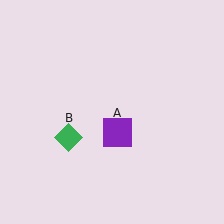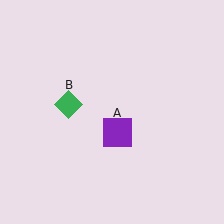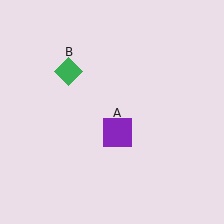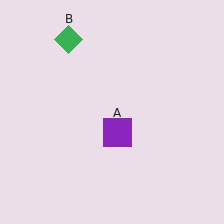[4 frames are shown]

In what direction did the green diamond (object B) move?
The green diamond (object B) moved up.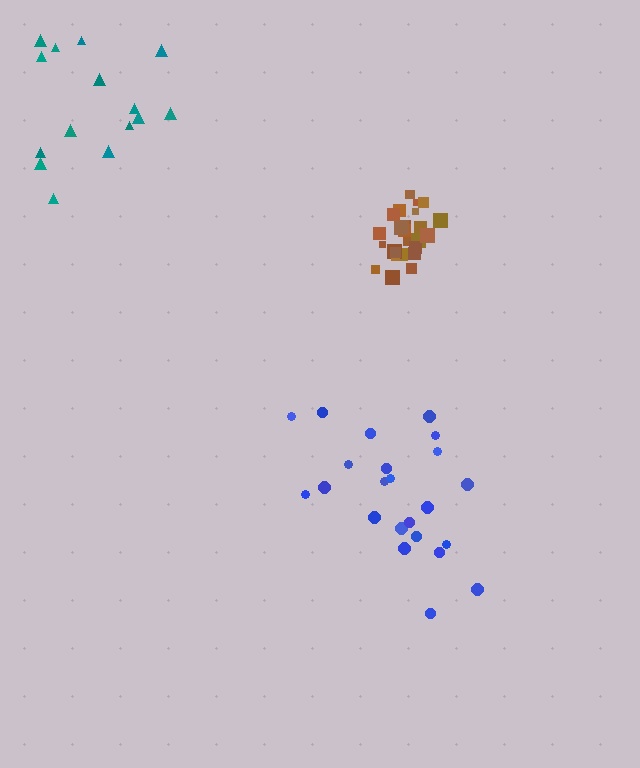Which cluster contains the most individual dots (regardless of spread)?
Brown (27).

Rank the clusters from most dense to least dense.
brown, blue, teal.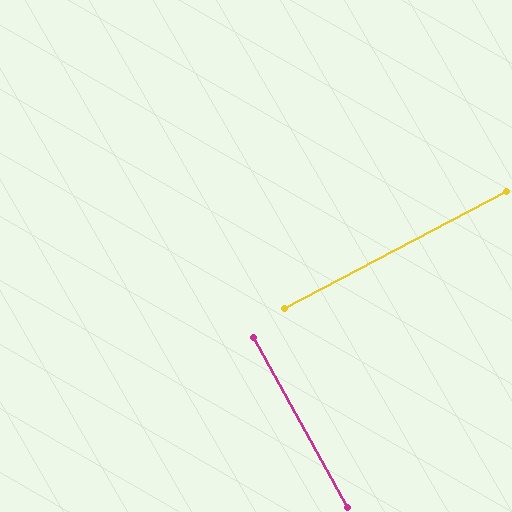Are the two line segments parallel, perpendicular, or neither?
Perpendicular — they meet at approximately 89°.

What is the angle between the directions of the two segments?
Approximately 89 degrees.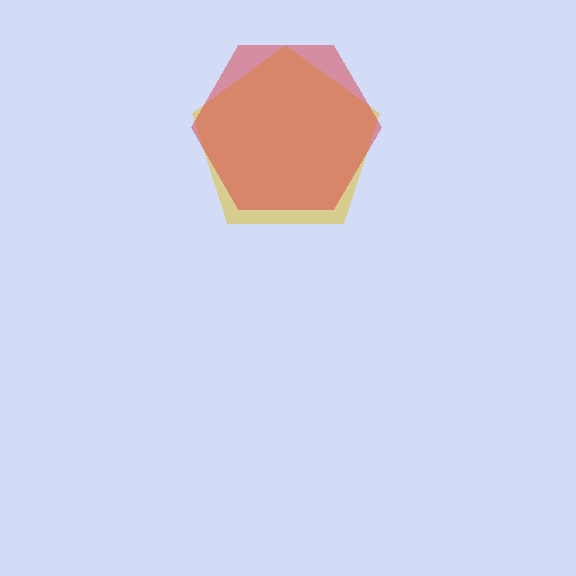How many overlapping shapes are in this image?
There are 2 overlapping shapes in the image.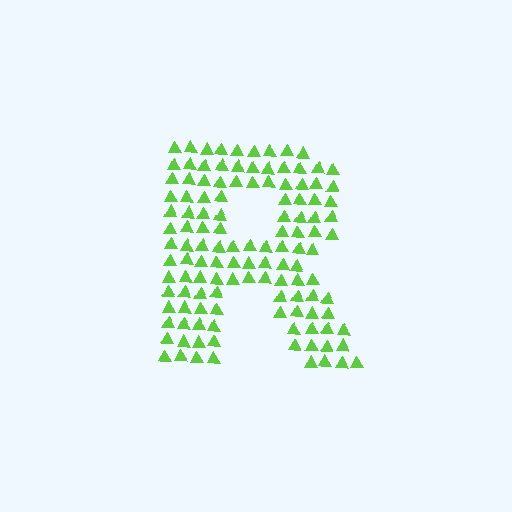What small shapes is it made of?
It is made of small triangles.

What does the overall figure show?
The overall figure shows the letter R.